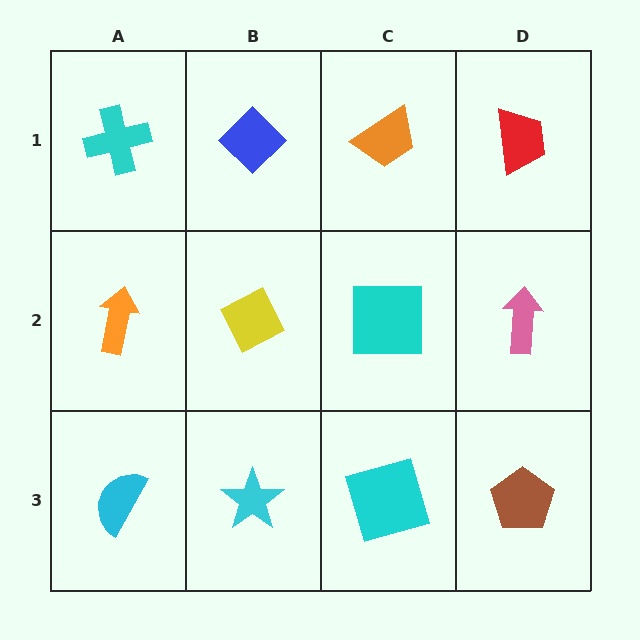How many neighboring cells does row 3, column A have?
2.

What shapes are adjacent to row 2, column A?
A cyan cross (row 1, column A), a cyan semicircle (row 3, column A), a yellow diamond (row 2, column B).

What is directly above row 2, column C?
An orange trapezoid.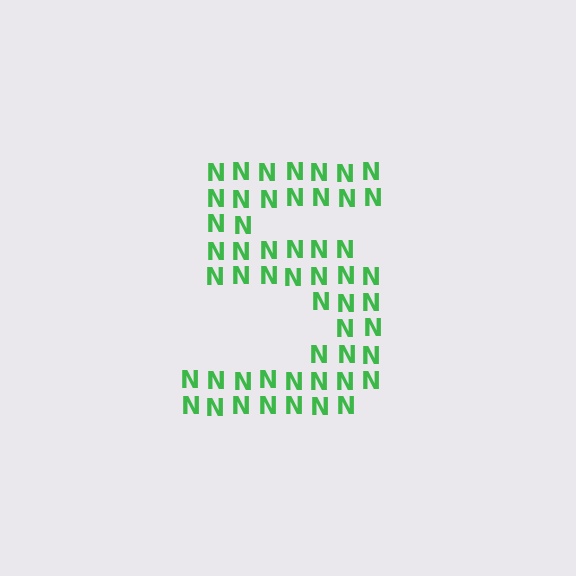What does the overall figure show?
The overall figure shows the digit 5.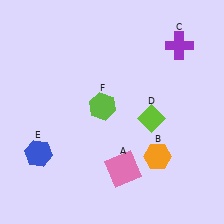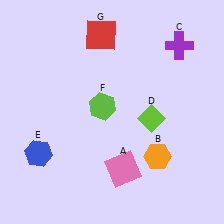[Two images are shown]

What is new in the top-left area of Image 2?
A red square (G) was added in the top-left area of Image 2.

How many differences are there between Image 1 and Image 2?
There is 1 difference between the two images.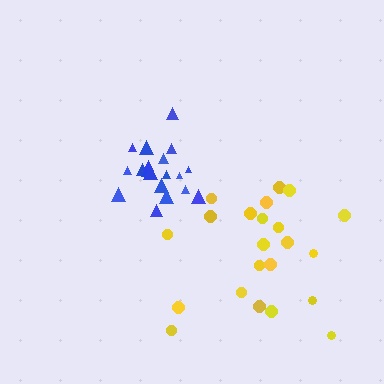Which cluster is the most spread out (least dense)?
Yellow.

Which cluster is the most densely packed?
Blue.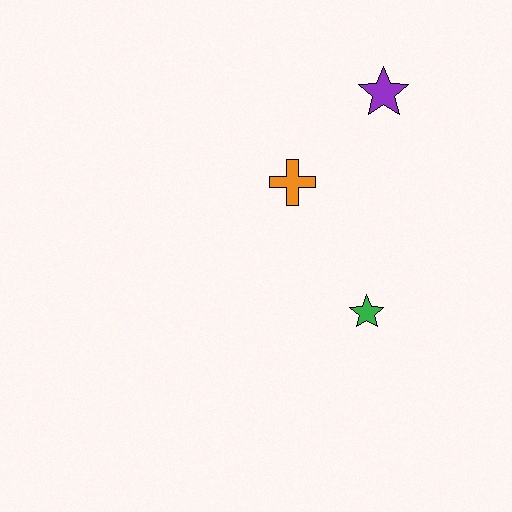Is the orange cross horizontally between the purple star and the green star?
No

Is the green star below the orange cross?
Yes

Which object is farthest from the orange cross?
The green star is farthest from the orange cross.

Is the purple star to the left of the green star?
No